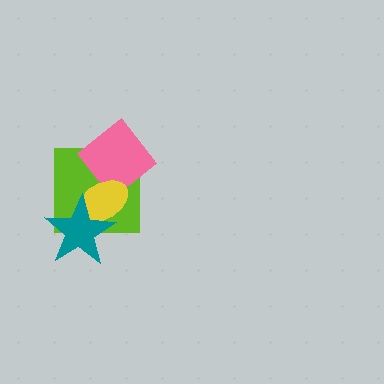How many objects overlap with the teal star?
2 objects overlap with the teal star.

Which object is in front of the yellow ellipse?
The teal star is in front of the yellow ellipse.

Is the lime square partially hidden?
Yes, it is partially covered by another shape.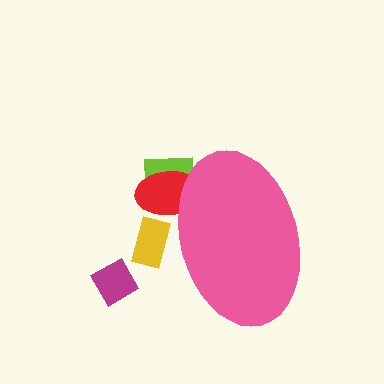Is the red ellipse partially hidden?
Yes, the red ellipse is partially hidden behind the pink ellipse.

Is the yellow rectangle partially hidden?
Yes, the yellow rectangle is partially hidden behind the pink ellipse.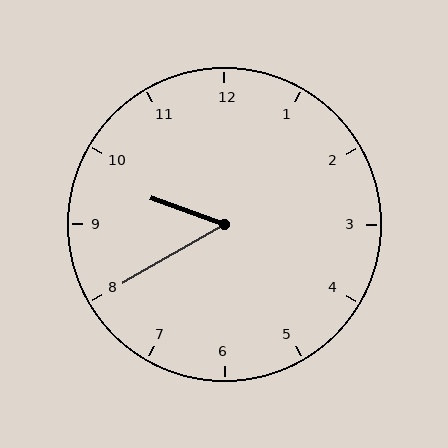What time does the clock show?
9:40.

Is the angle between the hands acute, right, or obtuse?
It is acute.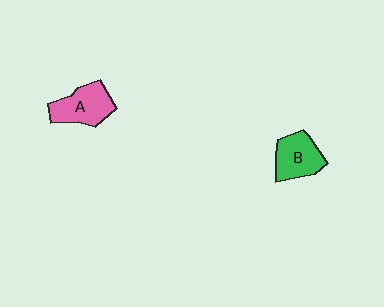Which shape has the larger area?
Shape A (pink).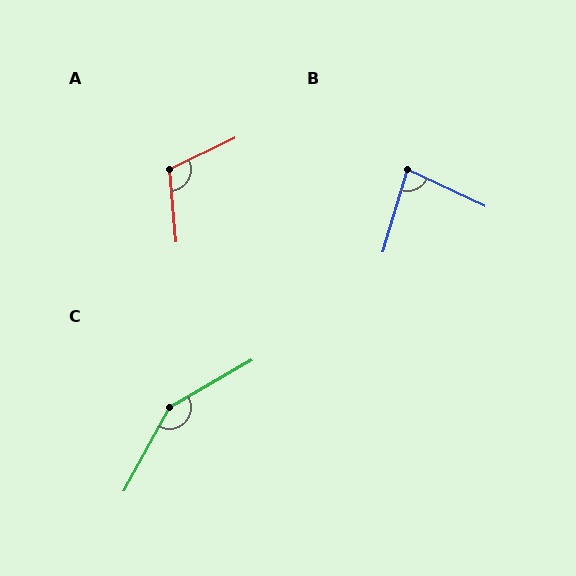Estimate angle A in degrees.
Approximately 110 degrees.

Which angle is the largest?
C, at approximately 149 degrees.